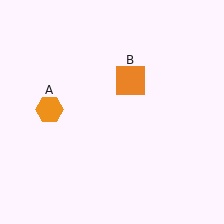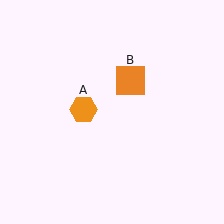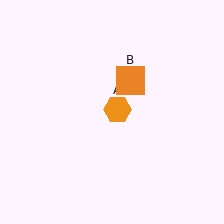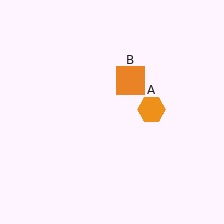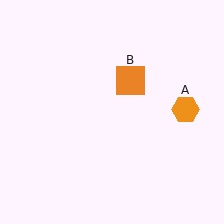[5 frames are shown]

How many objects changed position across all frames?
1 object changed position: orange hexagon (object A).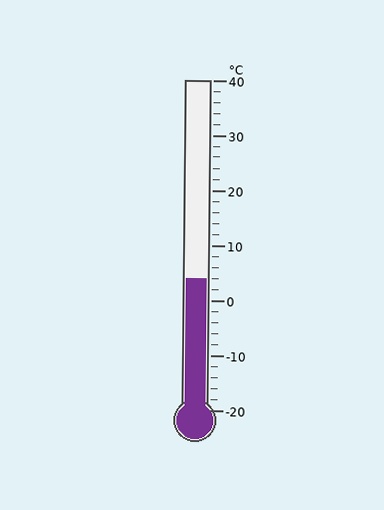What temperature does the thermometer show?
The thermometer shows approximately 4°C.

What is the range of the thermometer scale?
The thermometer scale ranges from -20°C to 40°C.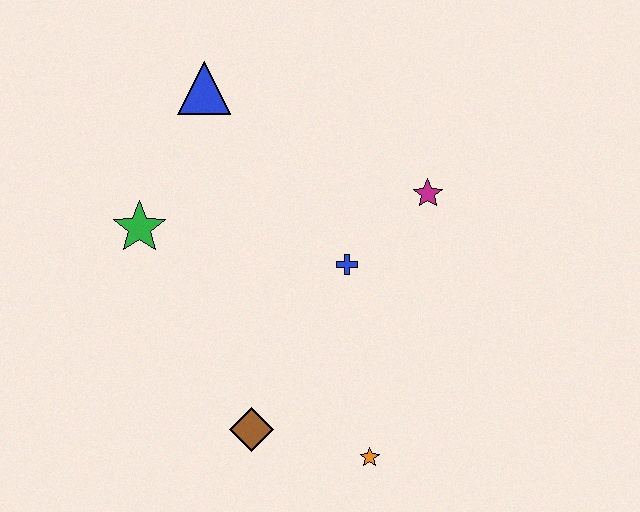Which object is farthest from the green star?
The orange star is farthest from the green star.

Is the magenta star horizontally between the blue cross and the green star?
No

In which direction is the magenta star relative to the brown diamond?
The magenta star is above the brown diamond.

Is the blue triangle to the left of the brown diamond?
Yes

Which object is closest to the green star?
The blue triangle is closest to the green star.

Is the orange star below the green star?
Yes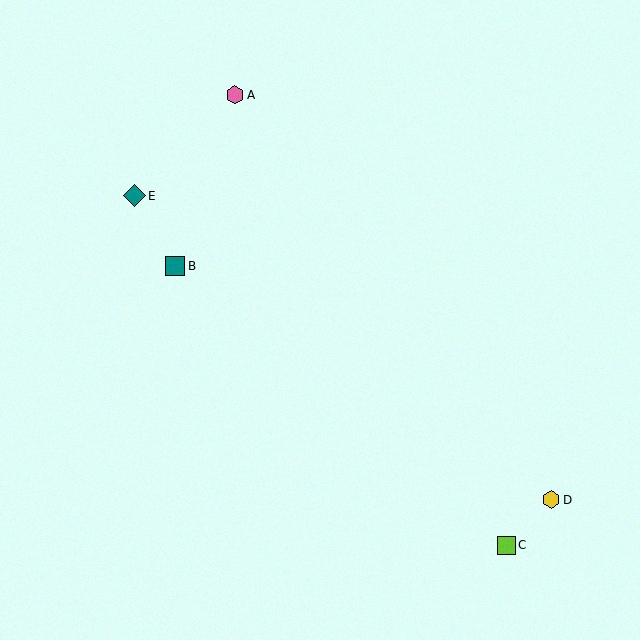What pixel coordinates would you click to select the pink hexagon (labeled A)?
Click at (235, 95) to select the pink hexagon A.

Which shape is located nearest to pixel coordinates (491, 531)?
The lime square (labeled C) at (506, 545) is nearest to that location.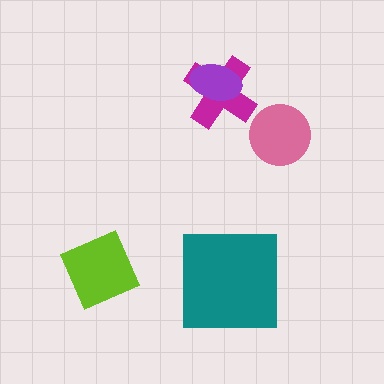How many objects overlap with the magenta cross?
1 object overlaps with the magenta cross.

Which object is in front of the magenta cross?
The purple ellipse is in front of the magenta cross.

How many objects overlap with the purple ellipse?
1 object overlaps with the purple ellipse.